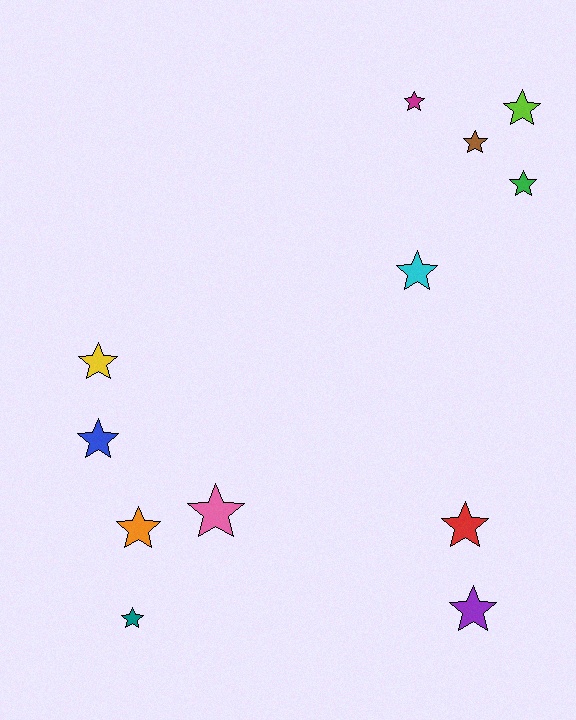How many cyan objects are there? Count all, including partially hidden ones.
There is 1 cyan object.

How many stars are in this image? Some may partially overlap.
There are 12 stars.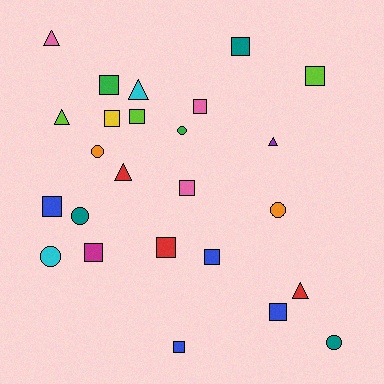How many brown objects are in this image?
There are no brown objects.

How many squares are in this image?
There are 13 squares.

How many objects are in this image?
There are 25 objects.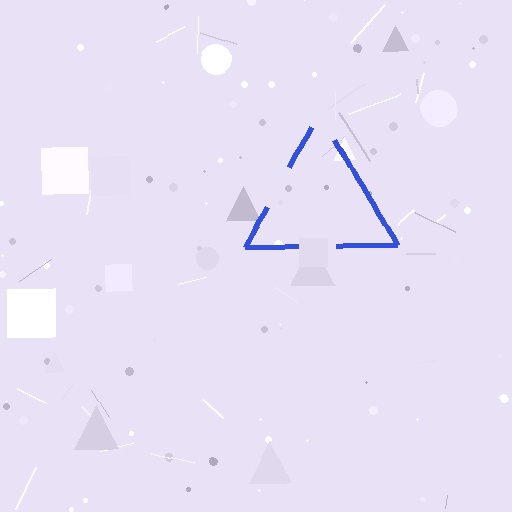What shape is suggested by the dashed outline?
The dashed outline suggests a triangle.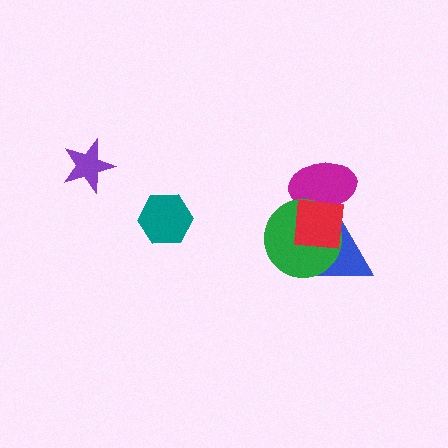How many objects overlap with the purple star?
0 objects overlap with the purple star.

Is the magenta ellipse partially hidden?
Yes, it is partially covered by another shape.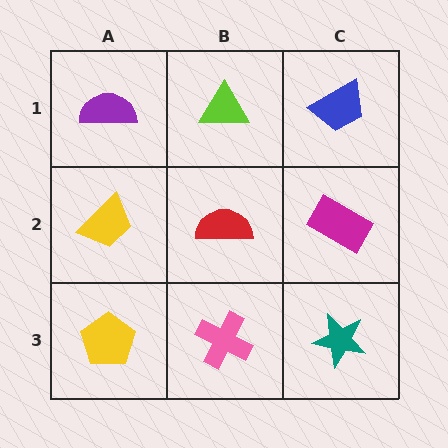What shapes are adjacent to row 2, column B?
A lime triangle (row 1, column B), a pink cross (row 3, column B), a yellow trapezoid (row 2, column A), a magenta rectangle (row 2, column C).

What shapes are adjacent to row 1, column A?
A yellow trapezoid (row 2, column A), a lime triangle (row 1, column B).